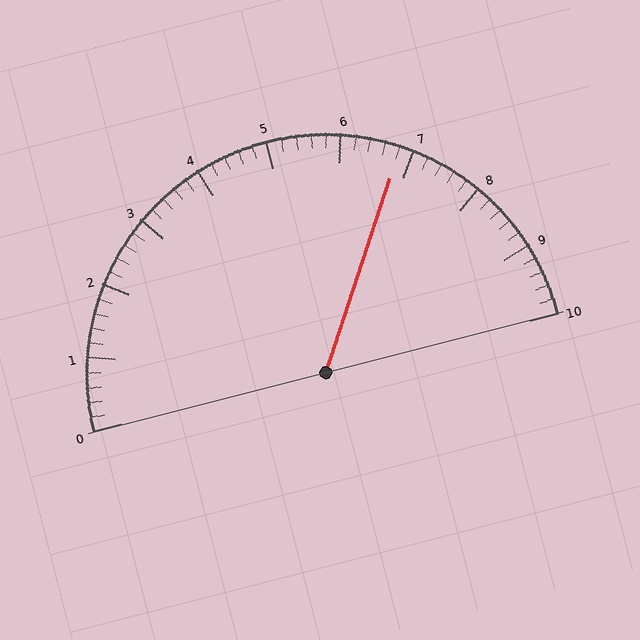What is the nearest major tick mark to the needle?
The nearest major tick mark is 7.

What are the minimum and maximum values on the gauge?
The gauge ranges from 0 to 10.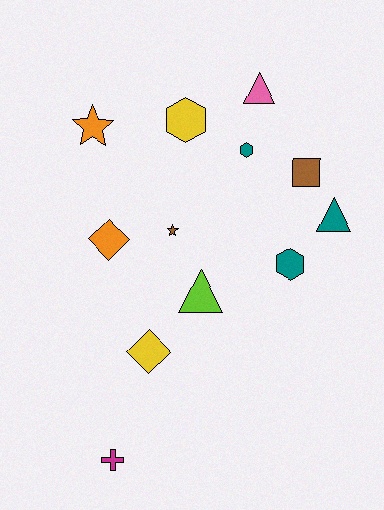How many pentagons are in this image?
There are no pentagons.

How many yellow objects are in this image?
There are 2 yellow objects.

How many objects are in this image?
There are 12 objects.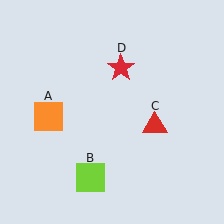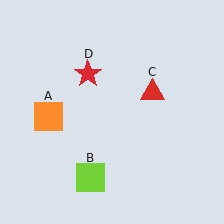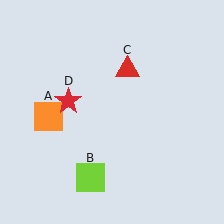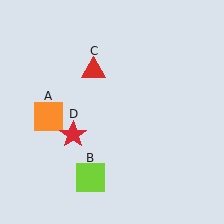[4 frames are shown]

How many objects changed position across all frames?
2 objects changed position: red triangle (object C), red star (object D).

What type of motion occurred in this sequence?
The red triangle (object C), red star (object D) rotated counterclockwise around the center of the scene.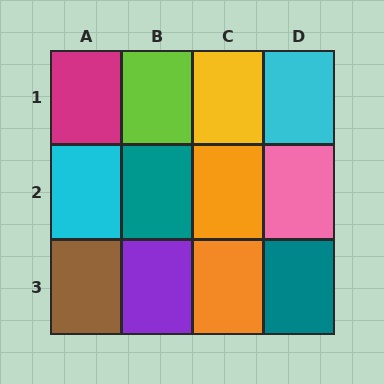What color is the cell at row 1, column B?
Lime.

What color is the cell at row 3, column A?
Brown.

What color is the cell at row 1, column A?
Magenta.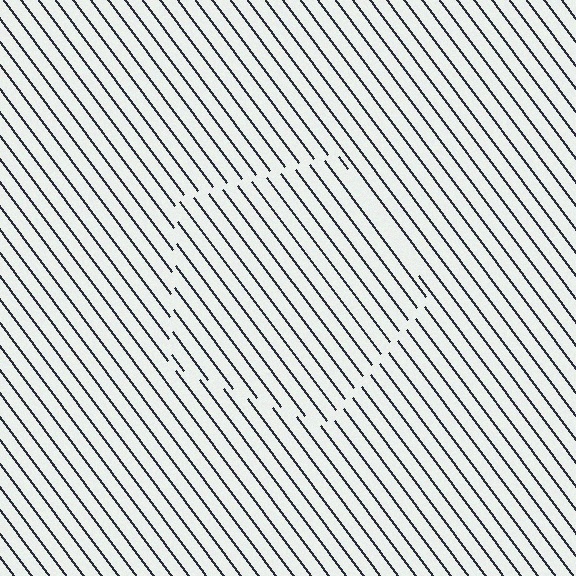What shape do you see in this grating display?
An illusory pentagon. The interior of the shape contains the same grating, shifted by half a period — the contour is defined by the phase discontinuity where line-ends from the inner and outer gratings abut.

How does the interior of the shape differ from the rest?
The interior of the shape contains the same grating, shifted by half a period — the contour is defined by the phase discontinuity where line-ends from the inner and outer gratings abut.